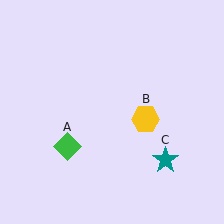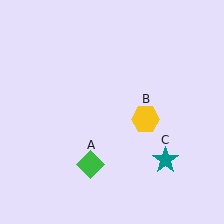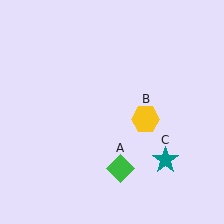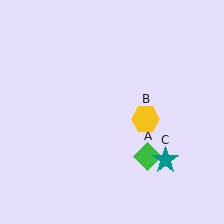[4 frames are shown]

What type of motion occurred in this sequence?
The green diamond (object A) rotated counterclockwise around the center of the scene.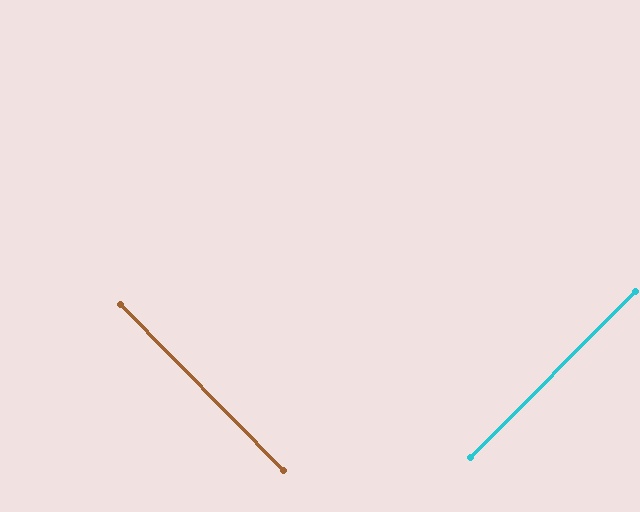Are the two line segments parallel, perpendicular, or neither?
Perpendicular — they meet at approximately 89°.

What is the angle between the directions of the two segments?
Approximately 89 degrees.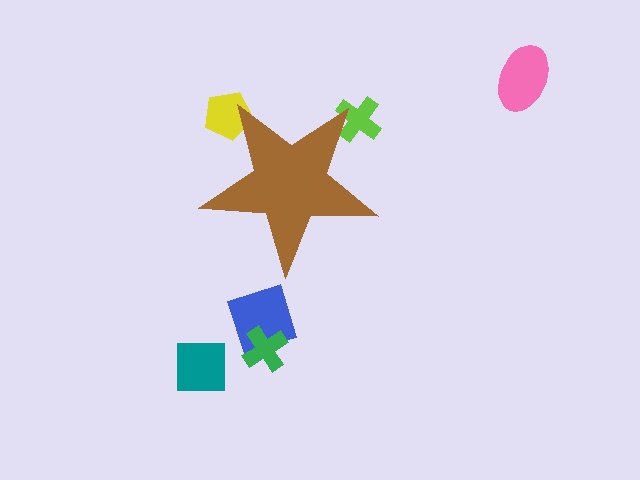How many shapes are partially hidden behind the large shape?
2 shapes are partially hidden.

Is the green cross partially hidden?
No, the green cross is fully visible.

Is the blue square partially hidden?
No, the blue square is fully visible.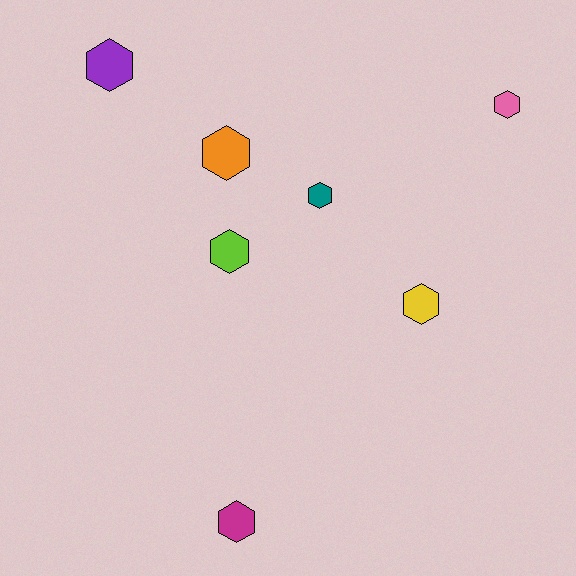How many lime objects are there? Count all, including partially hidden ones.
There is 1 lime object.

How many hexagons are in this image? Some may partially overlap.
There are 7 hexagons.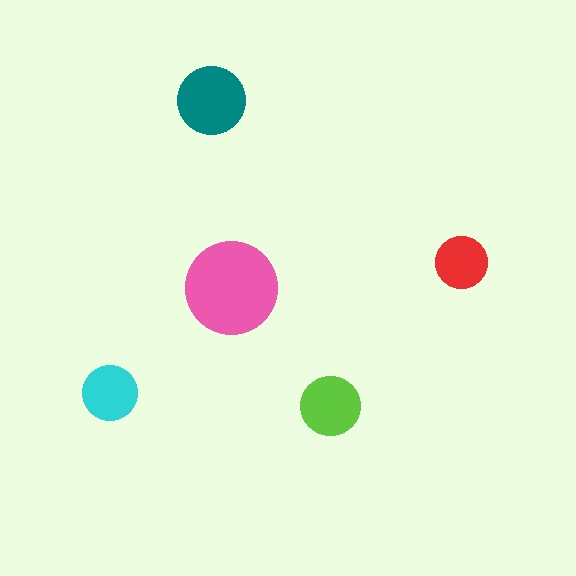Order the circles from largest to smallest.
the pink one, the teal one, the lime one, the cyan one, the red one.